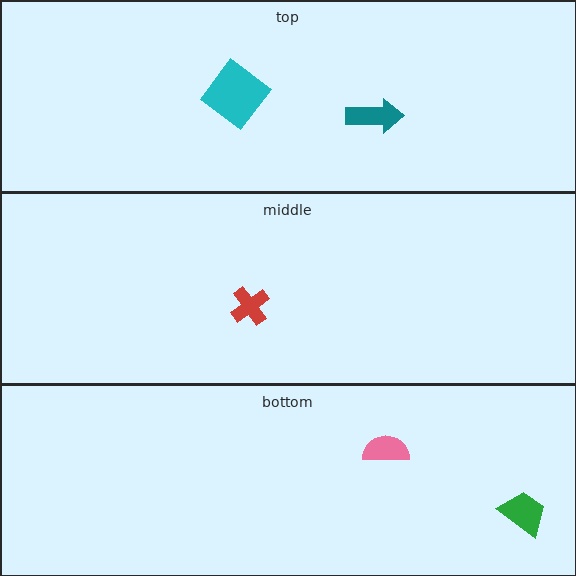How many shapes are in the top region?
2.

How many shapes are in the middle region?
1.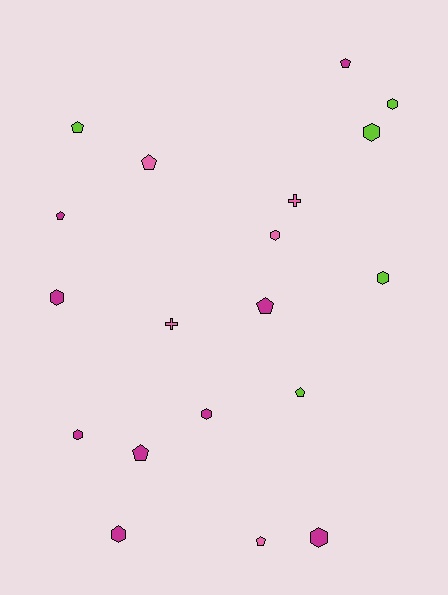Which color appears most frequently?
Magenta, with 9 objects.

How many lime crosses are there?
There are no lime crosses.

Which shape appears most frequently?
Hexagon, with 9 objects.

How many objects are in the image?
There are 19 objects.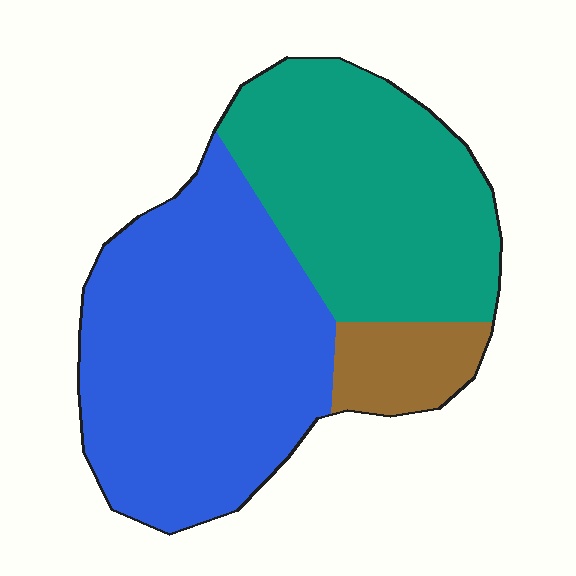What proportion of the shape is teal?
Teal takes up about two fifths (2/5) of the shape.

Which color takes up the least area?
Brown, at roughly 10%.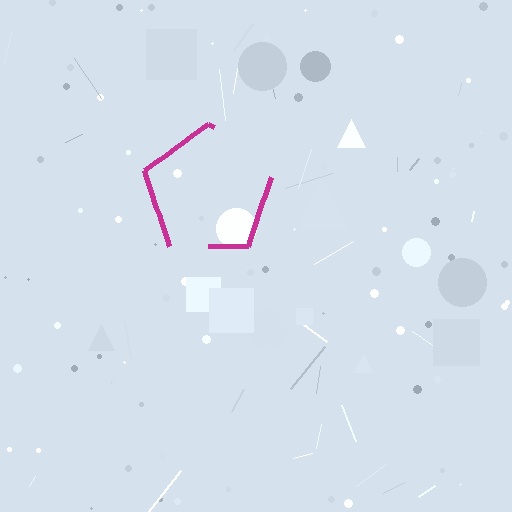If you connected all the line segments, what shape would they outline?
They would outline a pentagon.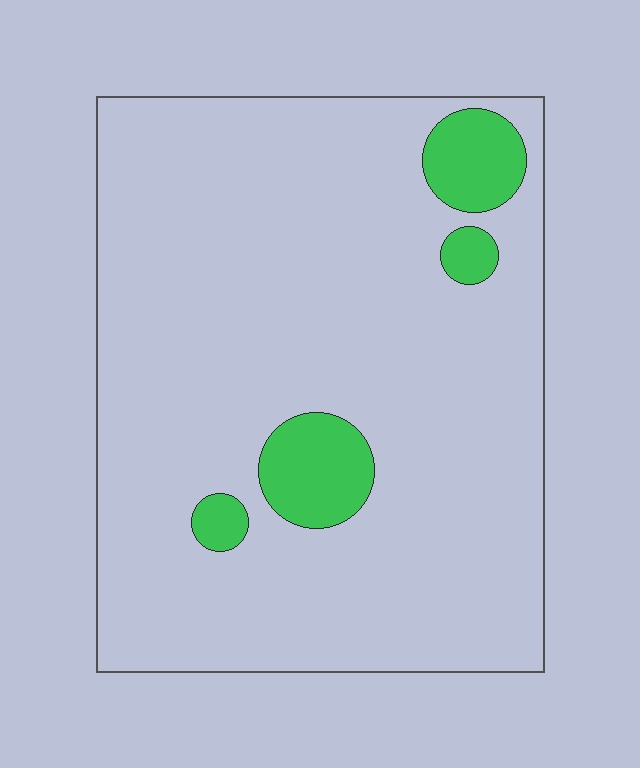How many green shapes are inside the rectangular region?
4.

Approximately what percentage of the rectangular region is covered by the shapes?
Approximately 10%.